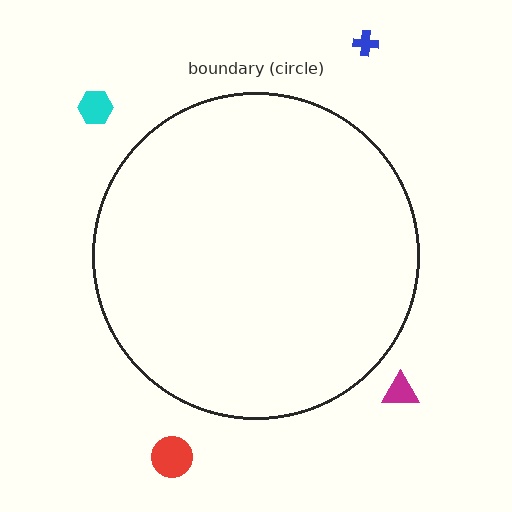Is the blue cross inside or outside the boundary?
Outside.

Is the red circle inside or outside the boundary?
Outside.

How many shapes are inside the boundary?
0 inside, 4 outside.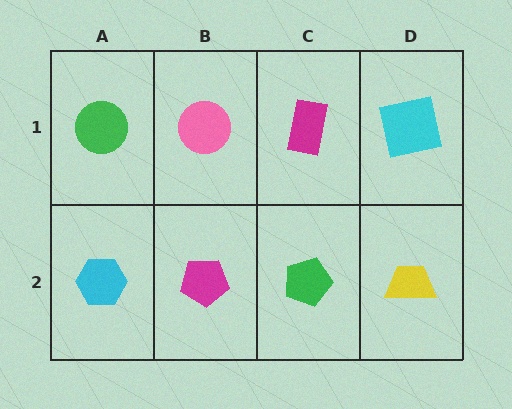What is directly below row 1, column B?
A magenta pentagon.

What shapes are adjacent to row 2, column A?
A green circle (row 1, column A), a magenta pentagon (row 2, column B).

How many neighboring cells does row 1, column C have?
3.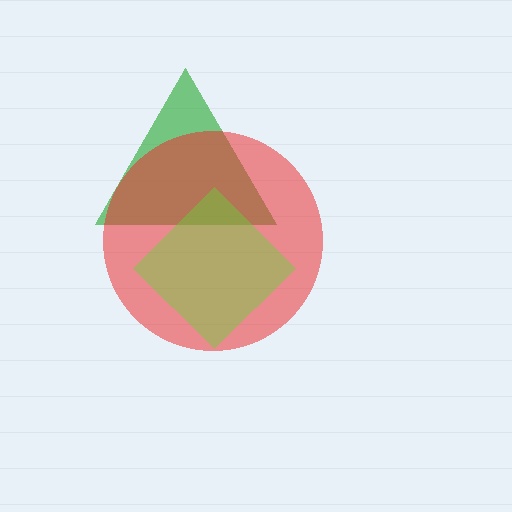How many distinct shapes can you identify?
There are 3 distinct shapes: a green triangle, a red circle, a lime diamond.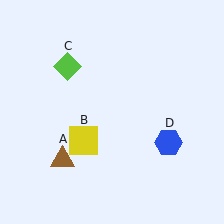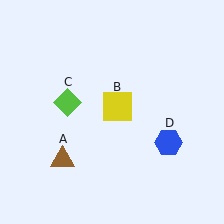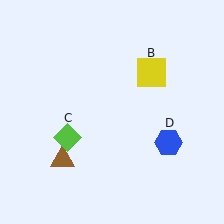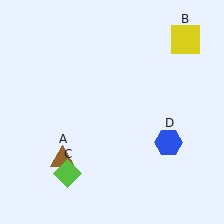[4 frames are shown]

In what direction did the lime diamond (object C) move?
The lime diamond (object C) moved down.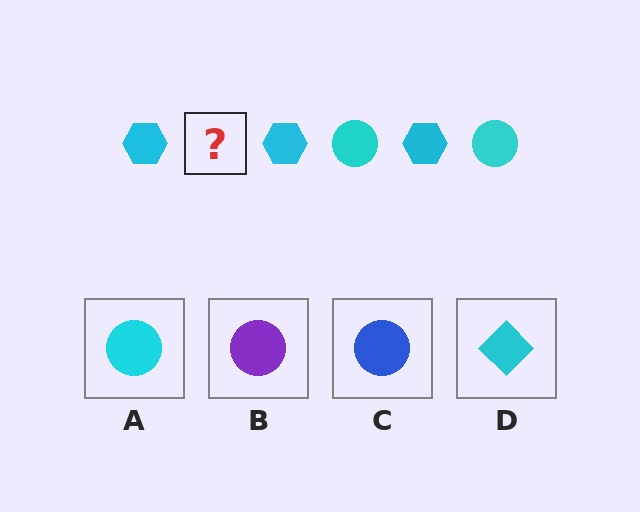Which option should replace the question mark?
Option A.